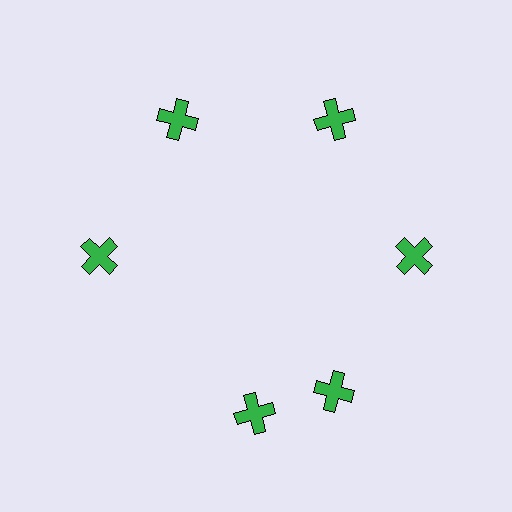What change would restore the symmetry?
The symmetry would be restored by rotating it back into even spacing with its neighbors so that all 6 crosses sit at equal angles and equal distance from the center.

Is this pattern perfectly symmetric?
No. The 6 green crosses are arranged in a ring, but one element near the 7 o'clock position is rotated out of alignment along the ring, breaking the 6-fold rotational symmetry.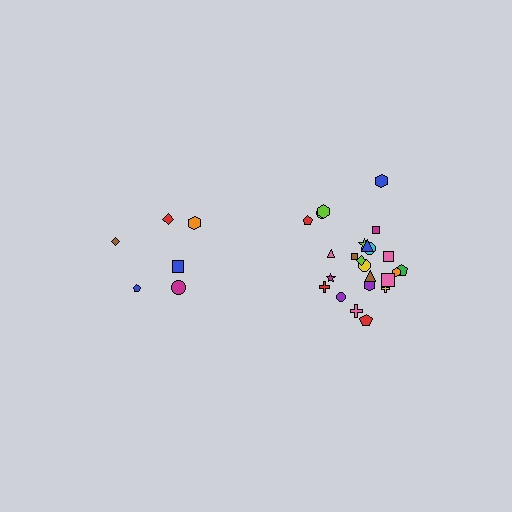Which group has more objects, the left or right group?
The right group.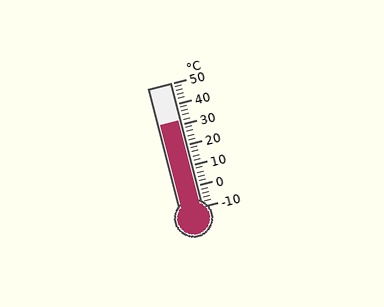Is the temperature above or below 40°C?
The temperature is below 40°C.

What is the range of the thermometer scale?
The thermometer scale ranges from -10°C to 50°C.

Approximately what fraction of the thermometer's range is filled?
The thermometer is filled to approximately 70% of its range.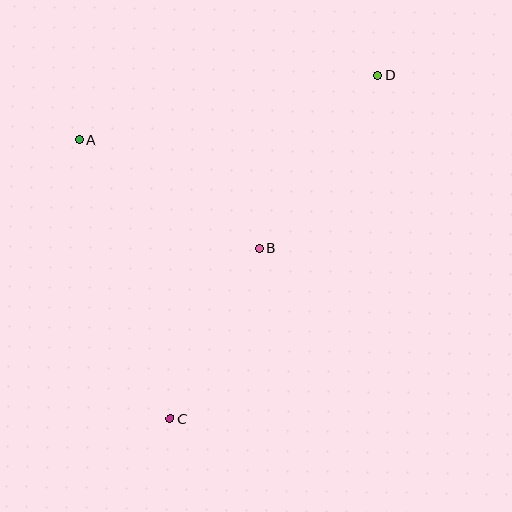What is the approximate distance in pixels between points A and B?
The distance between A and B is approximately 210 pixels.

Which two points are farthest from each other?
Points C and D are farthest from each other.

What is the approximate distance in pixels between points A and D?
The distance between A and D is approximately 306 pixels.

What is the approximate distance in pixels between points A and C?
The distance between A and C is approximately 293 pixels.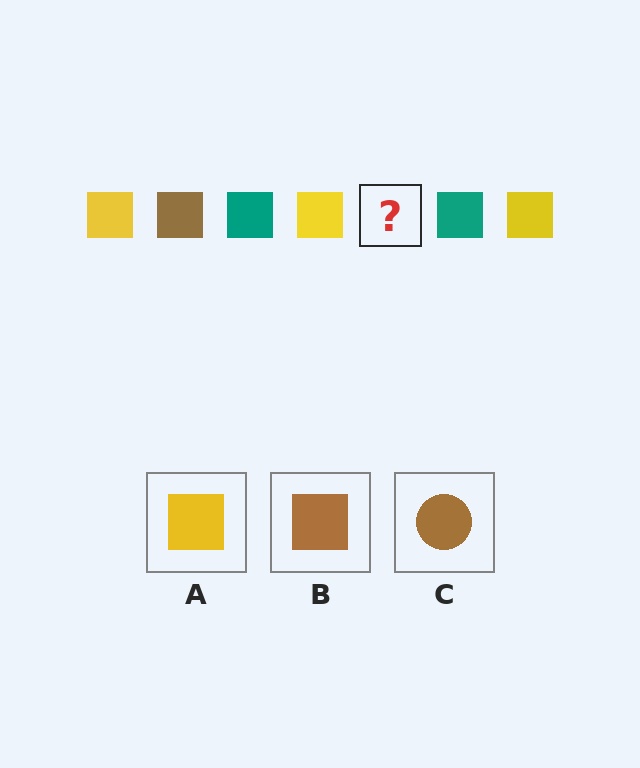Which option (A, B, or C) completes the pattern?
B.